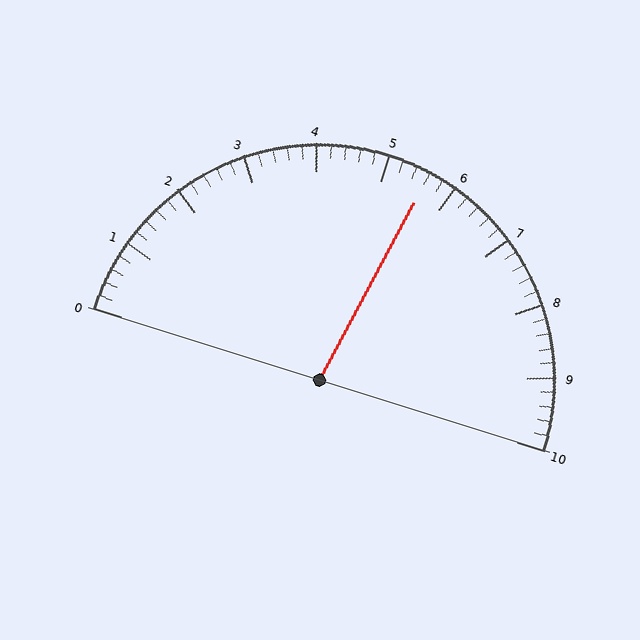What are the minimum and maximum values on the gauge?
The gauge ranges from 0 to 10.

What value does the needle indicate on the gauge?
The needle indicates approximately 5.6.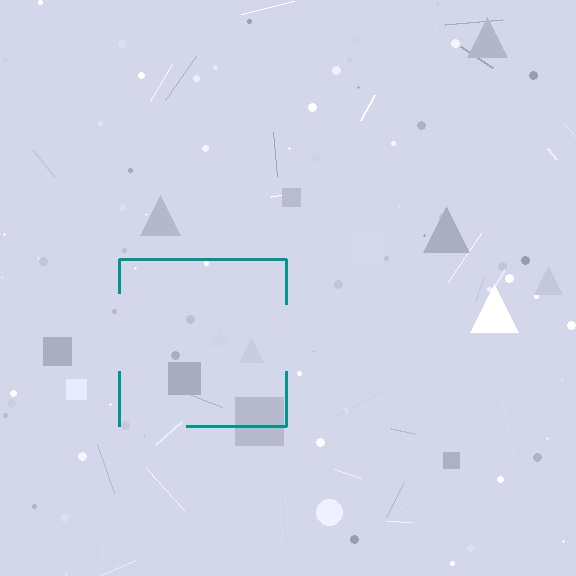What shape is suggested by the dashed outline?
The dashed outline suggests a square.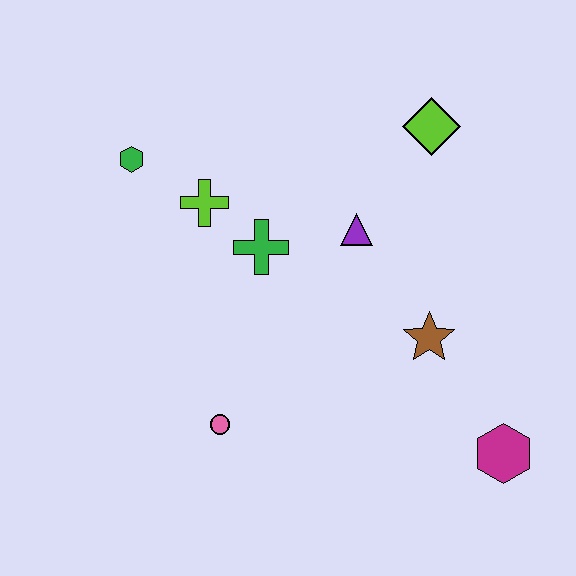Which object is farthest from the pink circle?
The lime diamond is farthest from the pink circle.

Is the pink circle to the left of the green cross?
Yes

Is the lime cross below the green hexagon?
Yes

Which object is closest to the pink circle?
The green cross is closest to the pink circle.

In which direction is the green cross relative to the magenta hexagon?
The green cross is to the left of the magenta hexagon.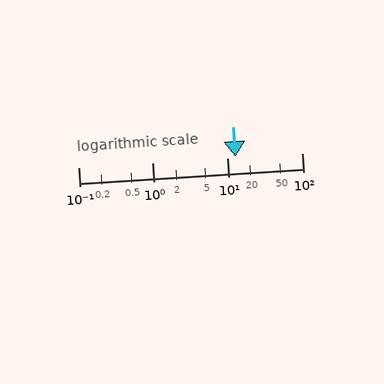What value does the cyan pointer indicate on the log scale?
The pointer indicates approximately 13.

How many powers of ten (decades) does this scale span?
The scale spans 3 decades, from 0.1 to 100.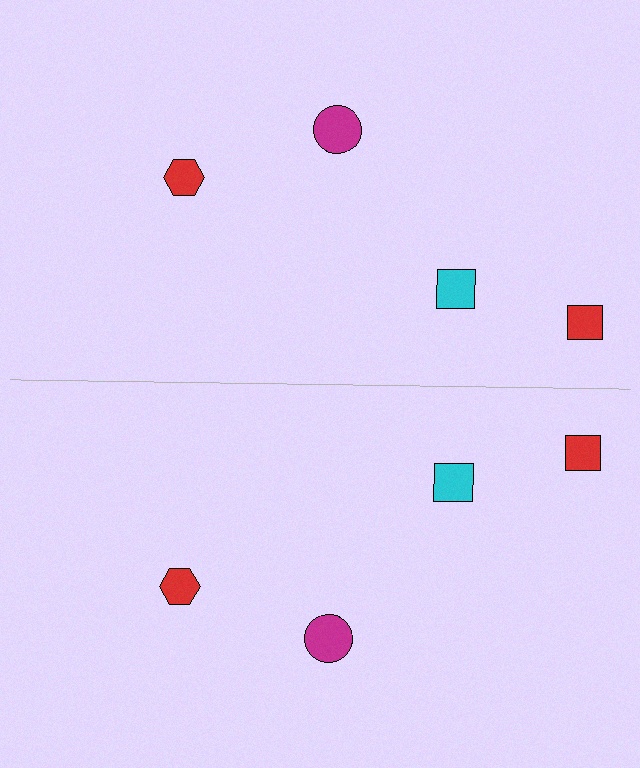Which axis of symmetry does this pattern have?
The pattern has a horizontal axis of symmetry running through the center of the image.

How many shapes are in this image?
There are 8 shapes in this image.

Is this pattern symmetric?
Yes, this pattern has bilateral (reflection) symmetry.